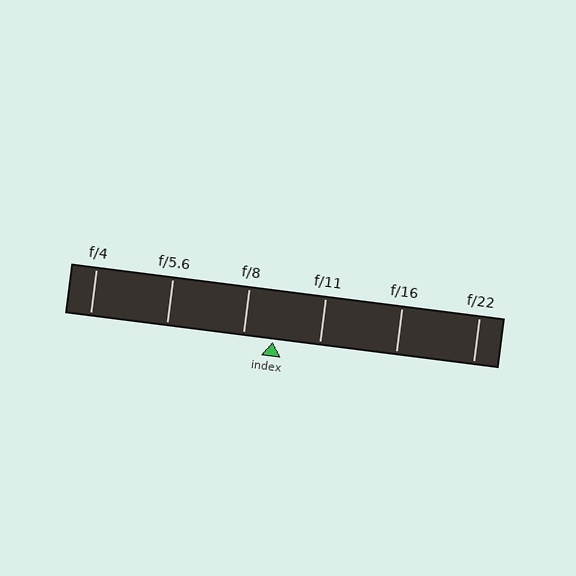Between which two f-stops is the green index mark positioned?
The index mark is between f/8 and f/11.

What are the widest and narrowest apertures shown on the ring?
The widest aperture shown is f/4 and the narrowest is f/22.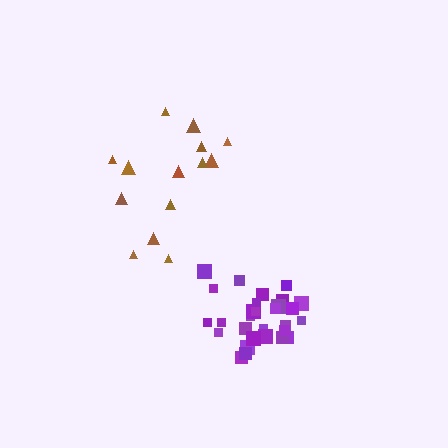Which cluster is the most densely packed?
Purple.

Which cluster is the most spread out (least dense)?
Brown.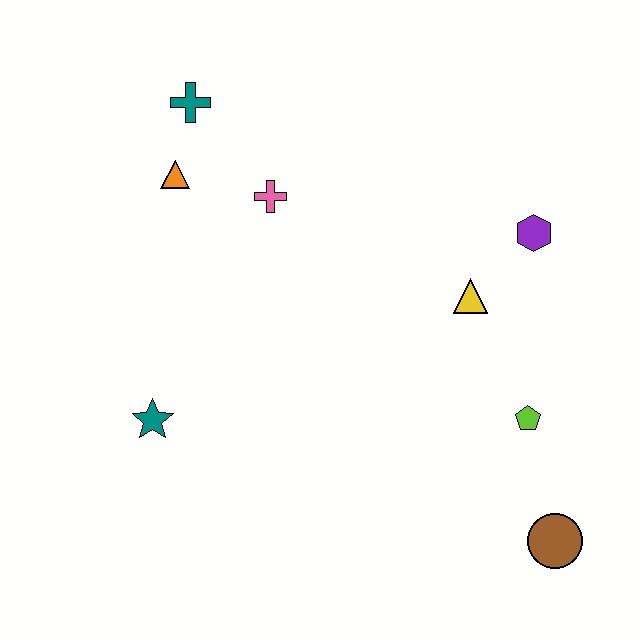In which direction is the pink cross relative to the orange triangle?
The pink cross is to the right of the orange triangle.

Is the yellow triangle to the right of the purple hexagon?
No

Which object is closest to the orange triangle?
The teal cross is closest to the orange triangle.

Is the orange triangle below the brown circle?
No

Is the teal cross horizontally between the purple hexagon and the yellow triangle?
No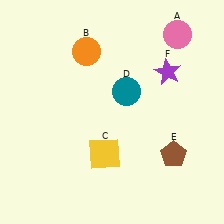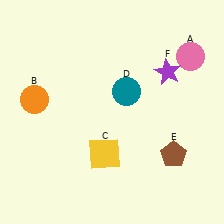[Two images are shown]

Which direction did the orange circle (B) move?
The orange circle (B) moved left.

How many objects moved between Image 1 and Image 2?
2 objects moved between the two images.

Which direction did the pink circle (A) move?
The pink circle (A) moved down.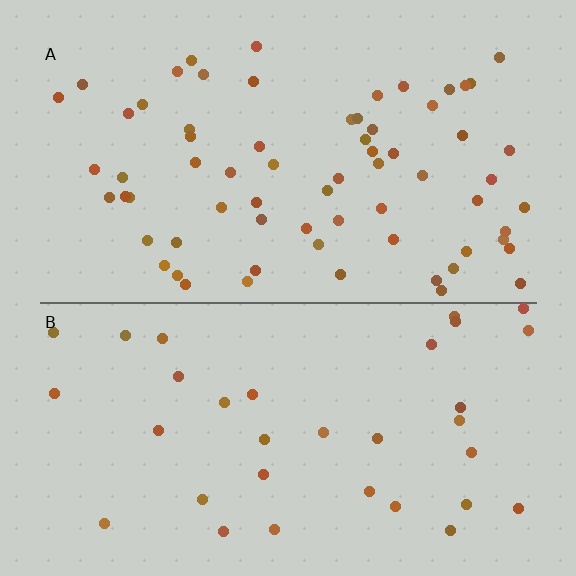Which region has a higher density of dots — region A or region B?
A (the top).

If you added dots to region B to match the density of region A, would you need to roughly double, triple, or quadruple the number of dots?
Approximately double.